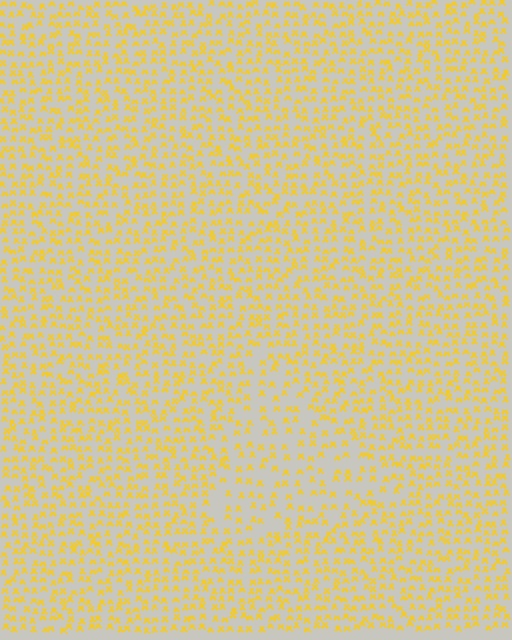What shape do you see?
I see a triangle.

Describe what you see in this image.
The image contains small yellow elements arranged at two different densities. A triangle-shaped region is visible where the elements are less densely packed than the surrounding area.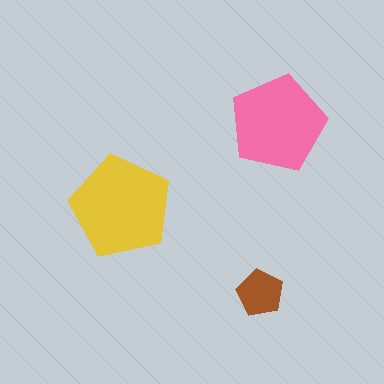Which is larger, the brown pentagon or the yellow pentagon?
The yellow one.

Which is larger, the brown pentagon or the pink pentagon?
The pink one.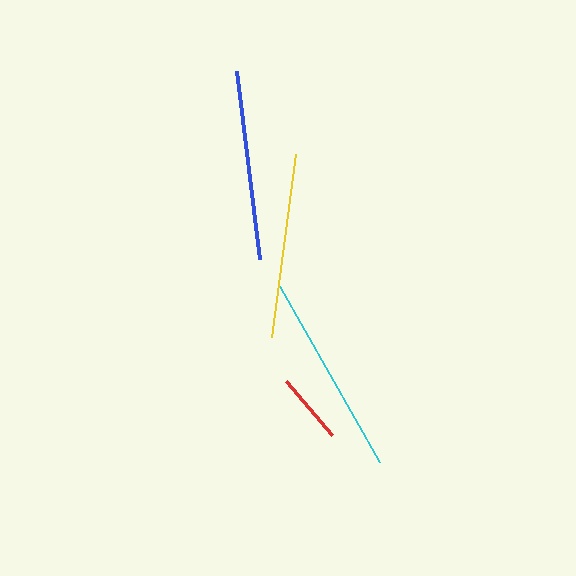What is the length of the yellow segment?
The yellow segment is approximately 184 pixels long.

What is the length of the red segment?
The red segment is approximately 71 pixels long.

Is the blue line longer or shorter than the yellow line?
The blue line is longer than the yellow line.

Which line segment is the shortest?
The red line is the shortest at approximately 71 pixels.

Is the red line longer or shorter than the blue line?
The blue line is longer than the red line.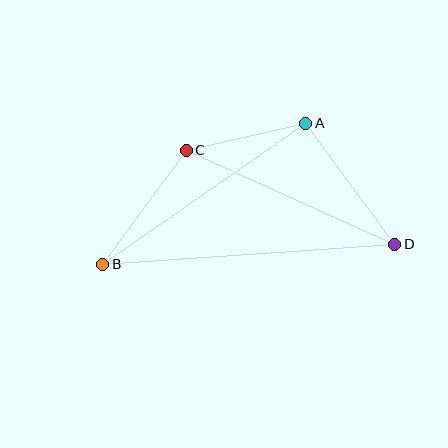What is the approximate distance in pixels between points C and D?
The distance between C and D is approximately 229 pixels.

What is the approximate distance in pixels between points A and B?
The distance between A and B is approximately 247 pixels.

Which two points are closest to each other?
Points A and C are closest to each other.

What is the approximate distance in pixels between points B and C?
The distance between B and C is approximately 141 pixels.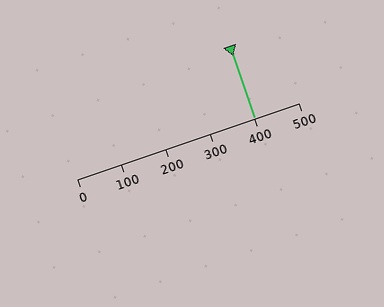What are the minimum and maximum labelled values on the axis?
The axis runs from 0 to 500.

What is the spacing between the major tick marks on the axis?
The major ticks are spaced 100 apart.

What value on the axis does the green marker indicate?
The marker indicates approximately 400.